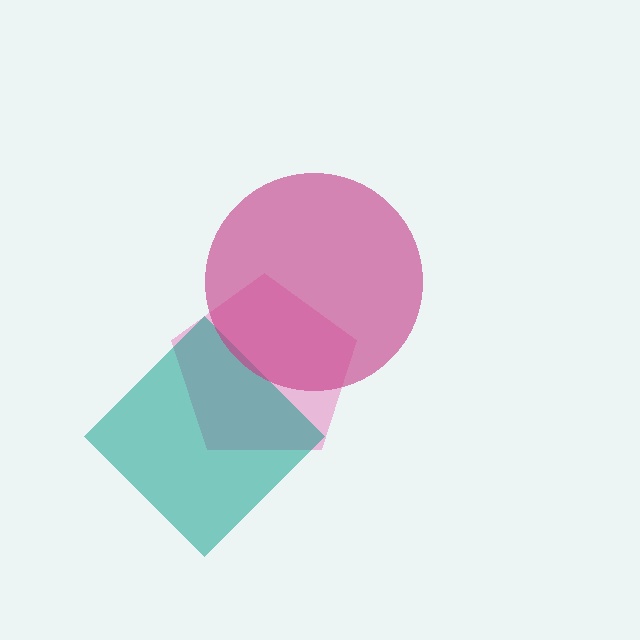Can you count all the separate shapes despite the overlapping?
Yes, there are 3 separate shapes.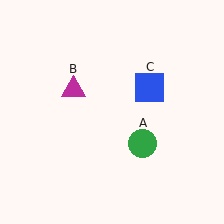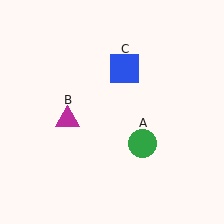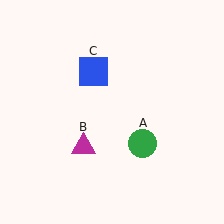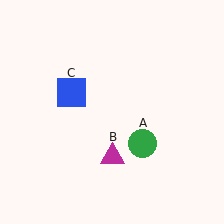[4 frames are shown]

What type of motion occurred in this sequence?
The magenta triangle (object B), blue square (object C) rotated counterclockwise around the center of the scene.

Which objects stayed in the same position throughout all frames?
Green circle (object A) remained stationary.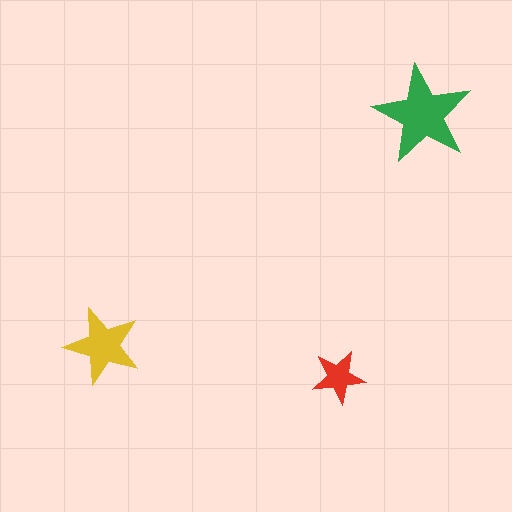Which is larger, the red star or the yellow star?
The yellow one.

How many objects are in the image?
There are 3 objects in the image.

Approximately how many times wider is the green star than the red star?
About 2 times wider.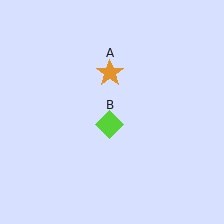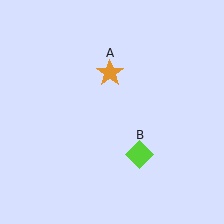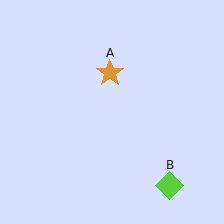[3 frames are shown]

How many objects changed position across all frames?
1 object changed position: lime diamond (object B).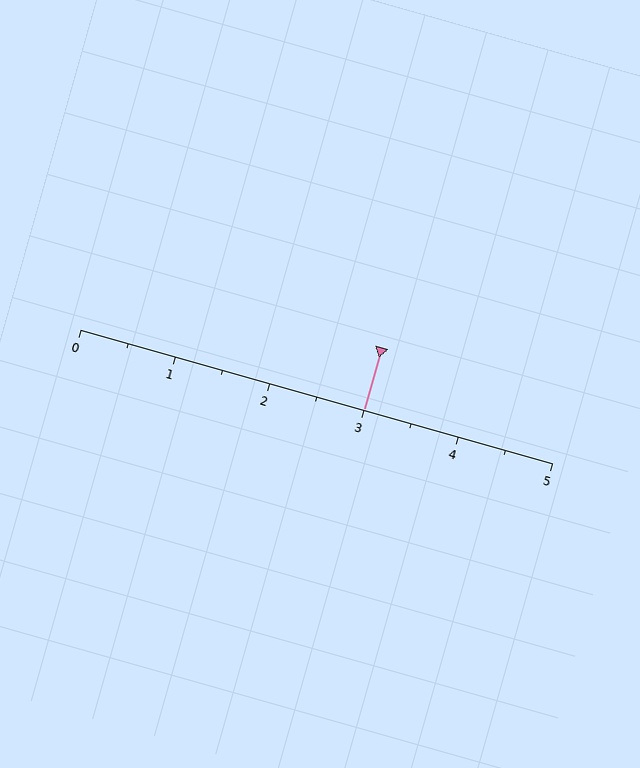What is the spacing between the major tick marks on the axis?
The major ticks are spaced 1 apart.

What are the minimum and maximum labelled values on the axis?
The axis runs from 0 to 5.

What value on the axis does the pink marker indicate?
The marker indicates approximately 3.